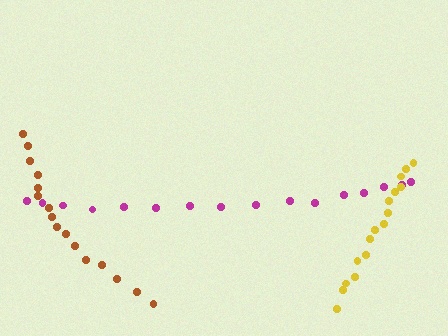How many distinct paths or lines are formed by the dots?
There are 3 distinct paths.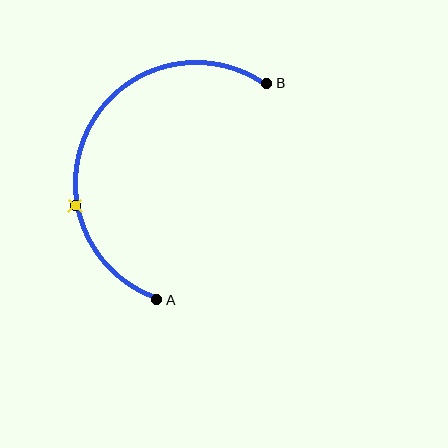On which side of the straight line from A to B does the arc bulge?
The arc bulges to the left of the straight line connecting A and B.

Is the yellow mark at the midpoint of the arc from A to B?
No. The yellow mark lies on the arc but is closer to endpoint A. The arc midpoint would be at the point on the curve equidistant along the arc from both A and B.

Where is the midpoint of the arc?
The arc midpoint is the point on the curve farthest from the straight line joining A and B. It sits to the left of that line.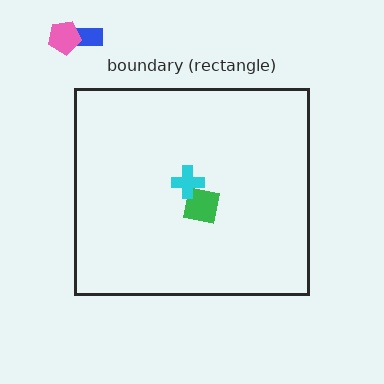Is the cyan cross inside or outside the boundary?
Inside.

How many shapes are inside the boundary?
2 inside, 2 outside.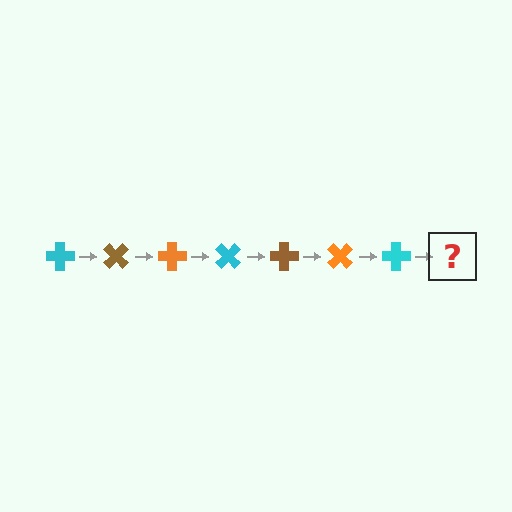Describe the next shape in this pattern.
It should be a brown cross, rotated 315 degrees from the start.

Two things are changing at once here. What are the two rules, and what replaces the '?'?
The two rules are that it rotates 45 degrees each step and the color cycles through cyan, brown, and orange. The '?' should be a brown cross, rotated 315 degrees from the start.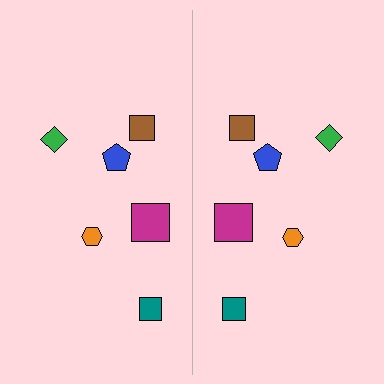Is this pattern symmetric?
Yes, this pattern has bilateral (reflection) symmetry.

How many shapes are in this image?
There are 12 shapes in this image.